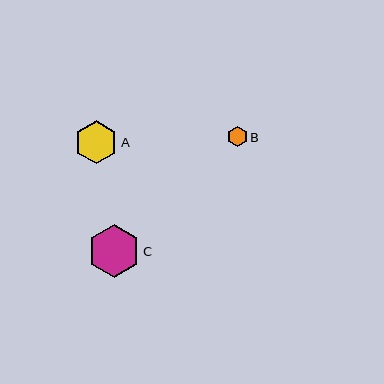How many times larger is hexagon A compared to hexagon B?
Hexagon A is approximately 2.1 times the size of hexagon B.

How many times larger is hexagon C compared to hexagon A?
Hexagon C is approximately 1.2 times the size of hexagon A.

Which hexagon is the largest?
Hexagon C is the largest with a size of approximately 52 pixels.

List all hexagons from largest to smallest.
From largest to smallest: C, A, B.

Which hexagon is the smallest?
Hexagon B is the smallest with a size of approximately 20 pixels.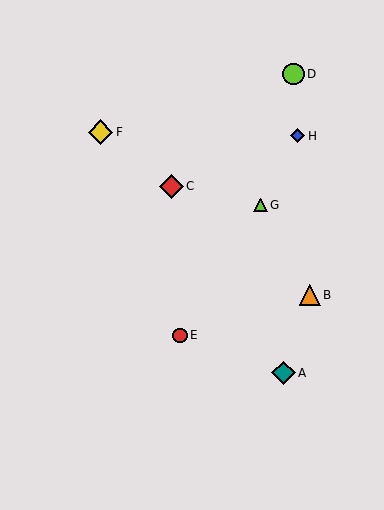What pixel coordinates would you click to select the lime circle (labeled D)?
Click at (294, 74) to select the lime circle D.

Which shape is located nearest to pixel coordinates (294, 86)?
The lime circle (labeled D) at (294, 74) is nearest to that location.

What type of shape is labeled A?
Shape A is a teal diamond.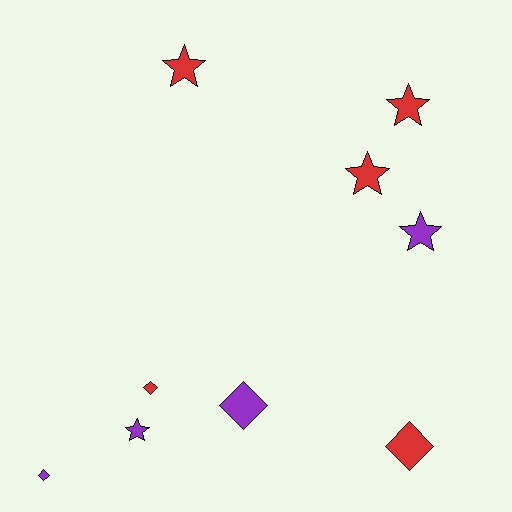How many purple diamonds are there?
There are 2 purple diamonds.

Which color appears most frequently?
Red, with 5 objects.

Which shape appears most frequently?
Star, with 5 objects.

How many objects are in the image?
There are 9 objects.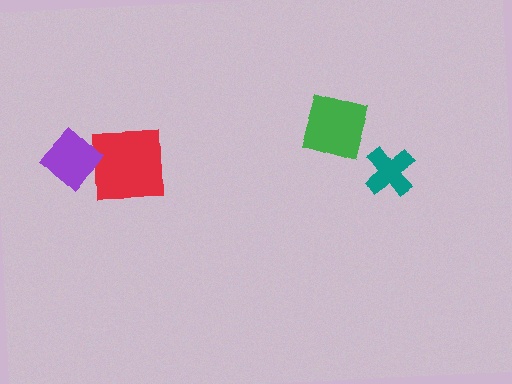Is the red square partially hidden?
Yes, it is partially covered by another shape.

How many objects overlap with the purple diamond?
1 object overlaps with the purple diamond.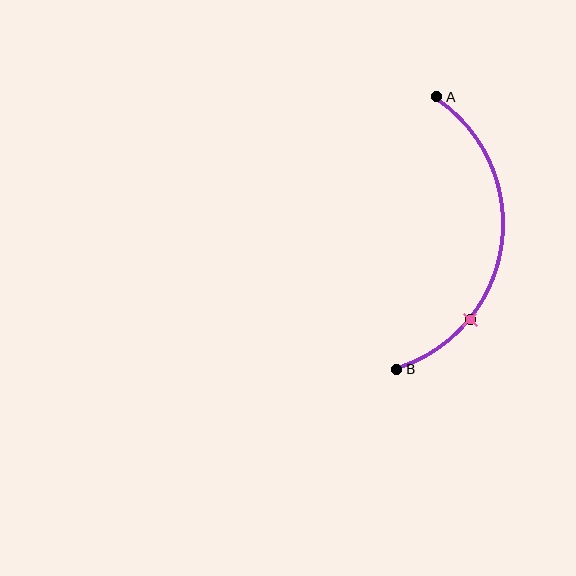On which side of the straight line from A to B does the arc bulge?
The arc bulges to the right of the straight line connecting A and B.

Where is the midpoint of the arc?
The arc midpoint is the point on the curve farthest from the straight line joining A and B. It sits to the right of that line.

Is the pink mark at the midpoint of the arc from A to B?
No. The pink mark lies on the arc but is closer to endpoint B. The arc midpoint would be at the point on the curve equidistant along the arc from both A and B.